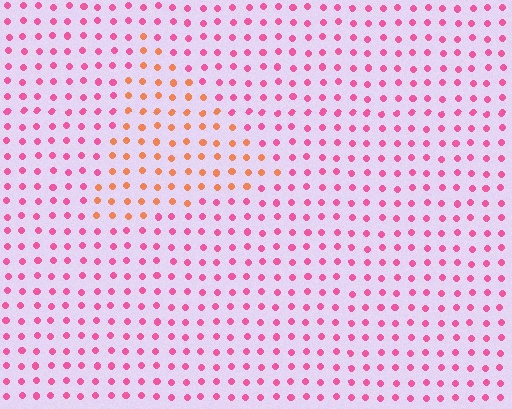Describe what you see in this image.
The image is filled with small pink elements in a uniform arrangement. A triangle-shaped region is visible where the elements are tinted to a slightly different hue, forming a subtle color boundary.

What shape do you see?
I see a triangle.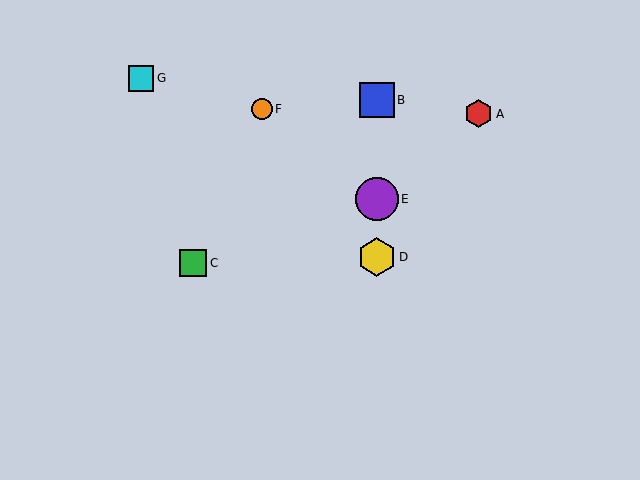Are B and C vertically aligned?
No, B is at x≈377 and C is at x≈193.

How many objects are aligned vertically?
3 objects (B, D, E) are aligned vertically.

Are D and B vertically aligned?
Yes, both are at x≈377.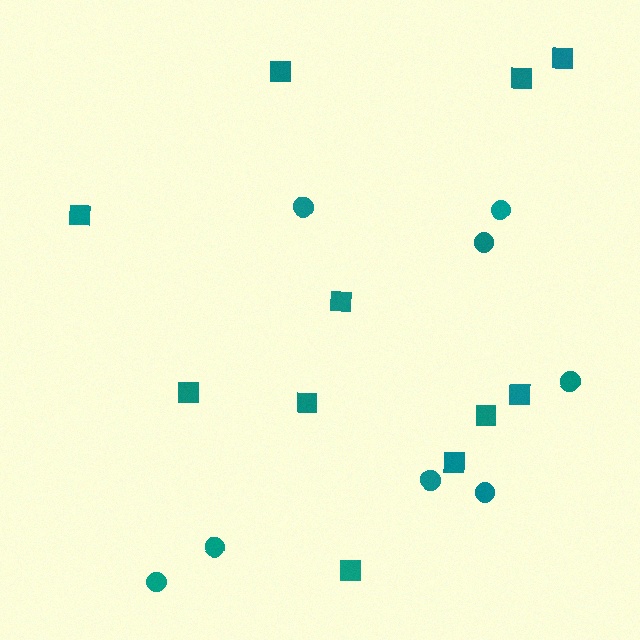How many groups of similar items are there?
There are 2 groups: one group of circles (8) and one group of squares (11).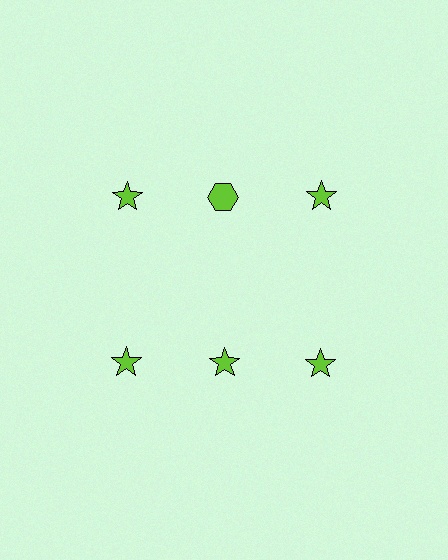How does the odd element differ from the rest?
It has a different shape: hexagon instead of star.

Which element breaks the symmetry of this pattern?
The lime hexagon in the top row, second from left column breaks the symmetry. All other shapes are lime stars.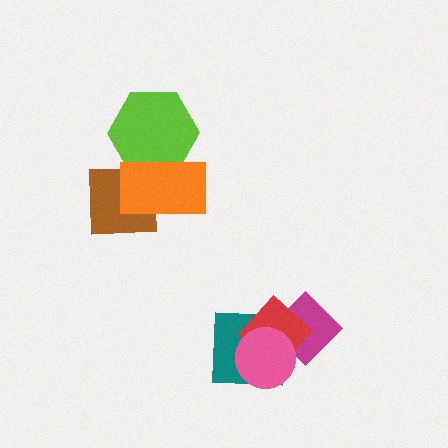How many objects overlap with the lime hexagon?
2 objects overlap with the lime hexagon.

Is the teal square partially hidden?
Yes, it is partially covered by another shape.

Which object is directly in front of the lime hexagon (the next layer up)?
The brown square is directly in front of the lime hexagon.